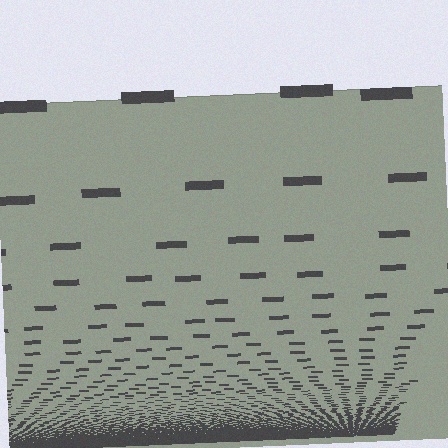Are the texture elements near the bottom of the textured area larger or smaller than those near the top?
Smaller. The gradient is inverted — elements near the bottom are smaller and denser.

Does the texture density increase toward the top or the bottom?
Density increases toward the bottom.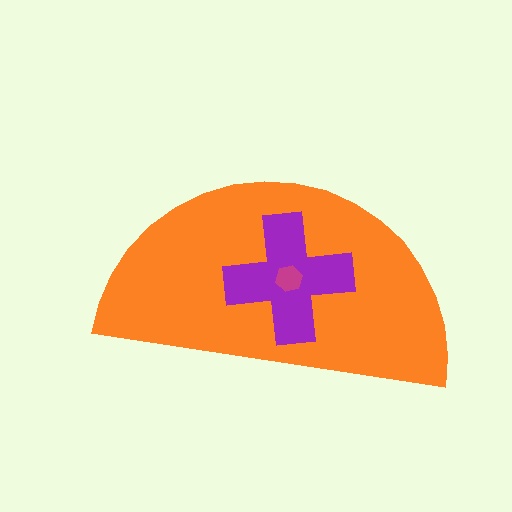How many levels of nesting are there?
3.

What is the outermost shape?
The orange semicircle.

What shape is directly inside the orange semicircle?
The purple cross.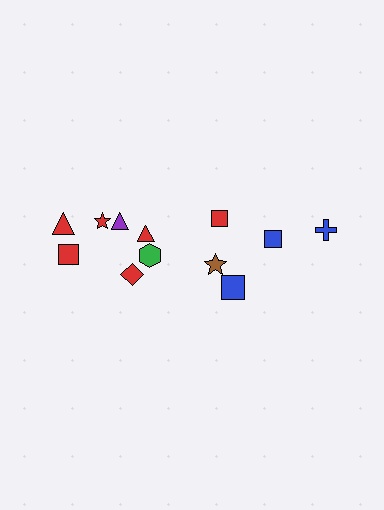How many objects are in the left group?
There are 7 objects.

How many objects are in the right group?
There are 5 objects.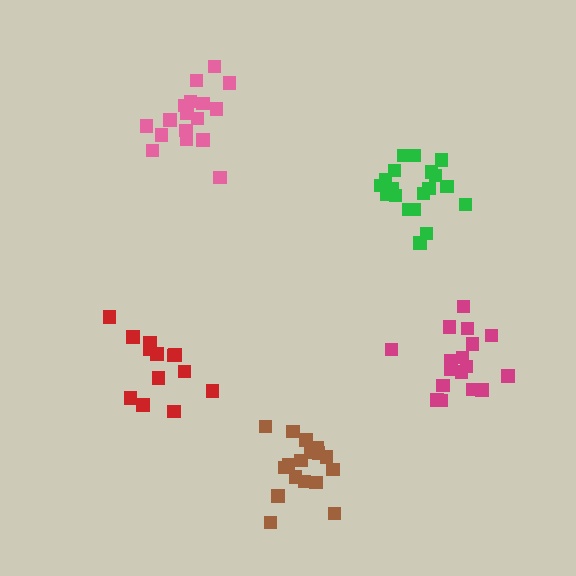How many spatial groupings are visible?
There are 5 spatial groupings.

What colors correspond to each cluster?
The clusters are colored: green, red, brown, pink, magenta.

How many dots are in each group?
Group 1: 19 dots, Group 2: 13 dots, Group 3: 19 dots, Group 4: 17 dots, Group 5: 17 dots (85 total).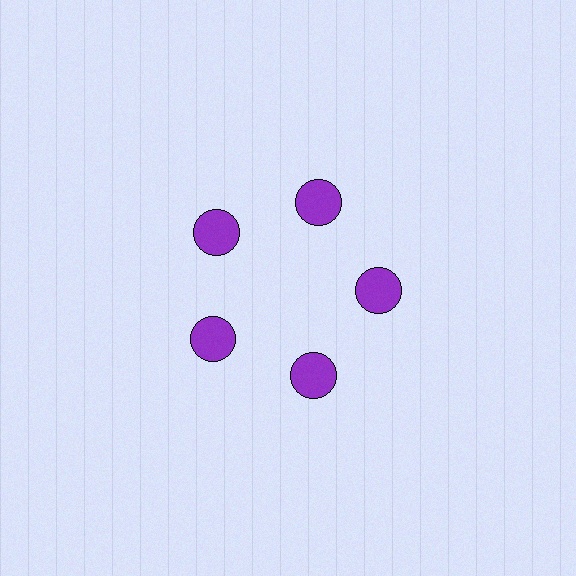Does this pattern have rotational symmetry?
Yes, this pattern has 5-fold rotational symmetry. It looks the same after rotating 72 degrees around the center.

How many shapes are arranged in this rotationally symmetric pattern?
There are 5 shapes, arranged in 5 groups of 1.